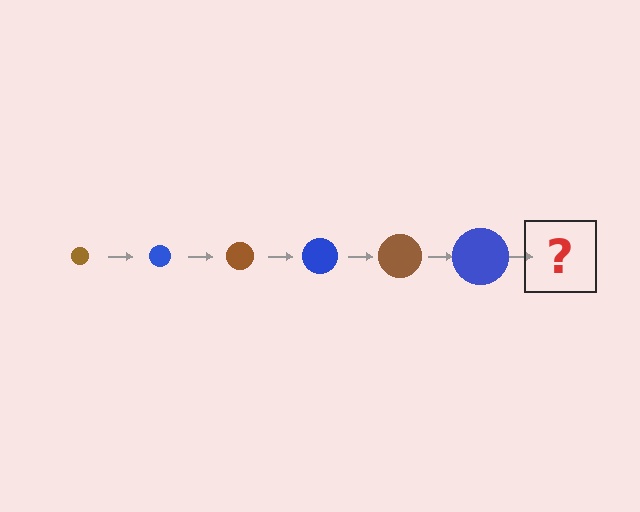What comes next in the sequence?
The next element should be a brown circle, larger than the previous one.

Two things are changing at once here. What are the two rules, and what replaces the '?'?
The two rules are that the circle grows larger each step and the color cycles through brown and blue. The '?' should be a brown circle, larger than the previous one.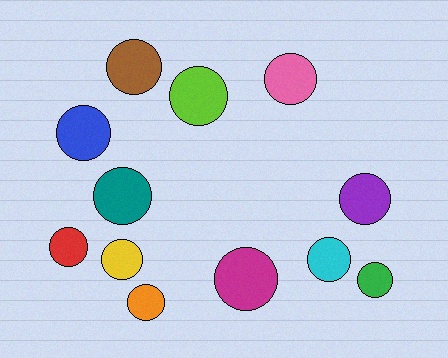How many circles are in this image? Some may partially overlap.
There are 12 circles.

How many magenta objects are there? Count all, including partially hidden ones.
There is 1 magenta object.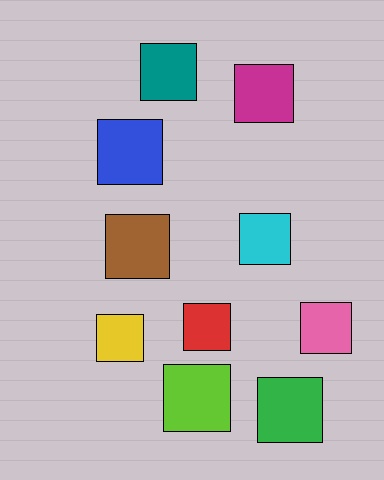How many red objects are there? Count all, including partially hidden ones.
There is 1 red object.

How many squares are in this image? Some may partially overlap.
There are 10 squares.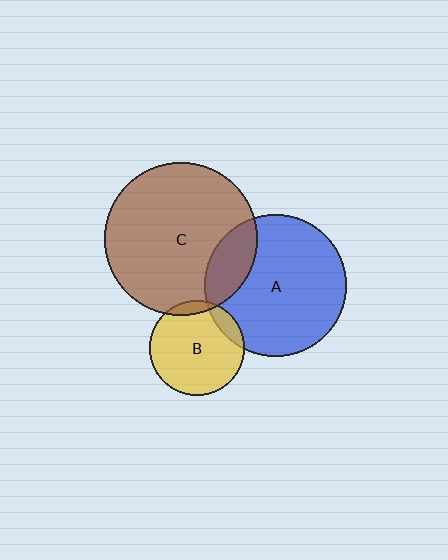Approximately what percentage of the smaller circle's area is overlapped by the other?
Approximately 10%.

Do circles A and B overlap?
Yes.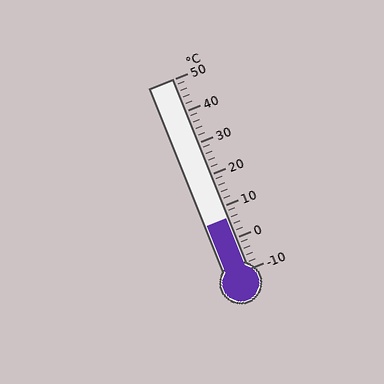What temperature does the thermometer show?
The thermometer shows approximately 6°C.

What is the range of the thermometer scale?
The thermometer scale ranges from -10°C to 50°C.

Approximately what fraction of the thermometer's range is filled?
The thermometer is filled to approximately 25% of its range.